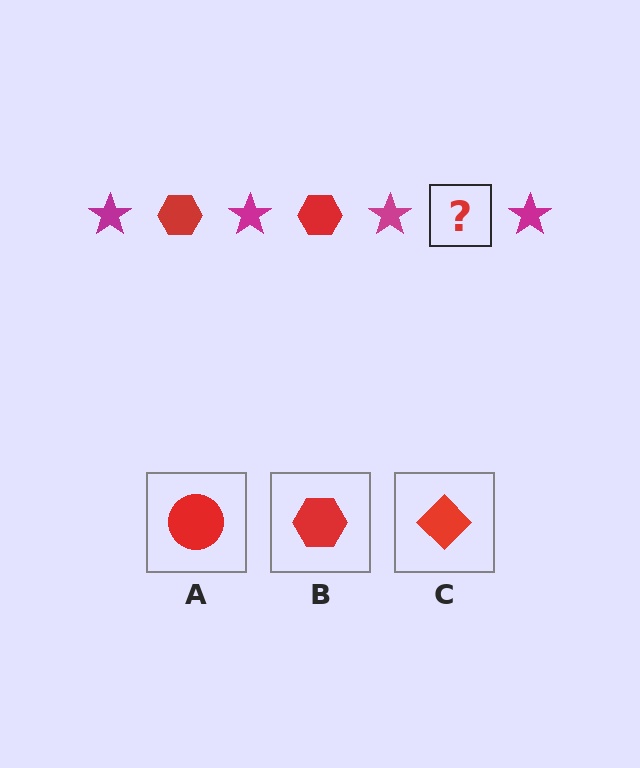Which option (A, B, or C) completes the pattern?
B.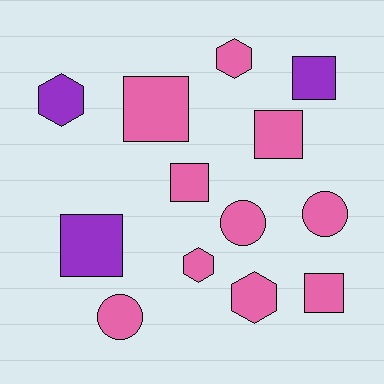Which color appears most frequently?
Pink, with 10 objects.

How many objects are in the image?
There are 13 objects.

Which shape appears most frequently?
Square, with 6 objects.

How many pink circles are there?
There are 3 pink circles.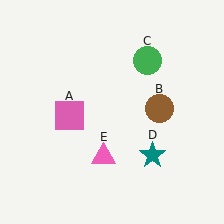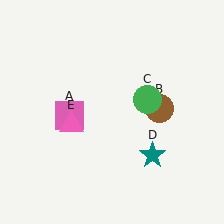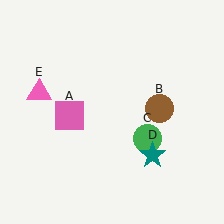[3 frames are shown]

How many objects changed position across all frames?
2 objects changed position: green circle (object C), pink triangle (object E).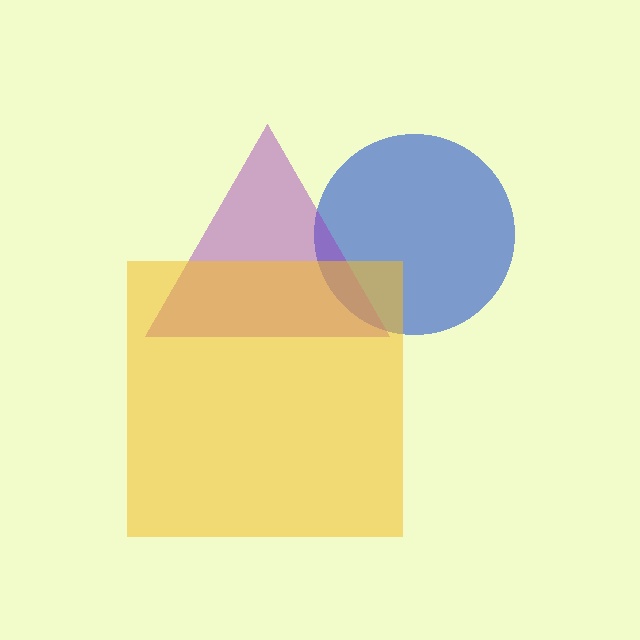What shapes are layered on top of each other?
The layered shapes are: a blue circle, a purple triangle, a yellow square.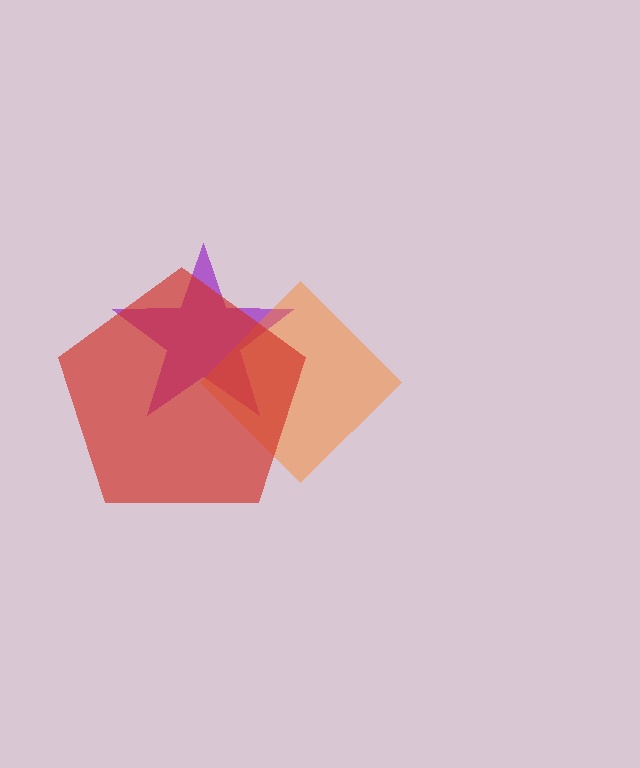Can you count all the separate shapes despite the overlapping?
Yes, there are 3 separate shapes.